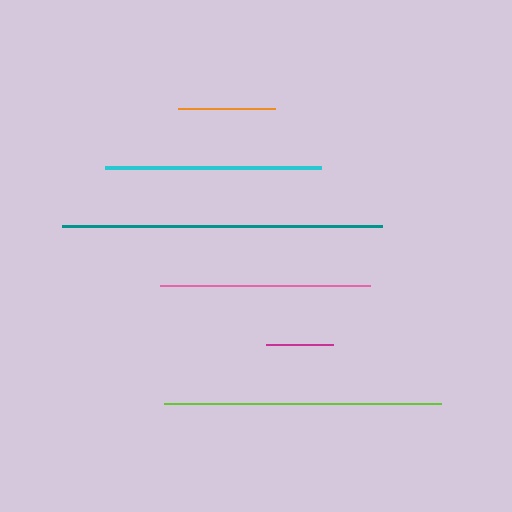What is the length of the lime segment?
The lime segment is approximately 277 pixels long.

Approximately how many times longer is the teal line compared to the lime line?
The teal line is approximately 1.2 times the length of the lime line.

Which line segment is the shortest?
The magenta line is the shortest at approximately 68 pixels.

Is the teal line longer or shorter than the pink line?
The teal line is longer than the pink line.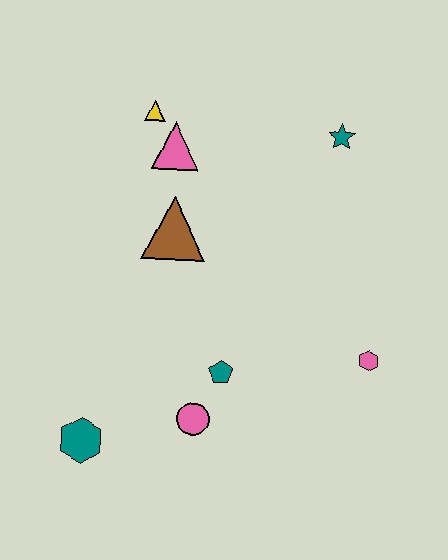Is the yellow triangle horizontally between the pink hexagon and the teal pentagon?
No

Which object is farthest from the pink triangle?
The teal hexagon is farthest from the pink triangle.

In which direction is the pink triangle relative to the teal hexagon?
The pink triangle is above the teal hexagon.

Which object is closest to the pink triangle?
The yellow triangle is closest to the pink triangle.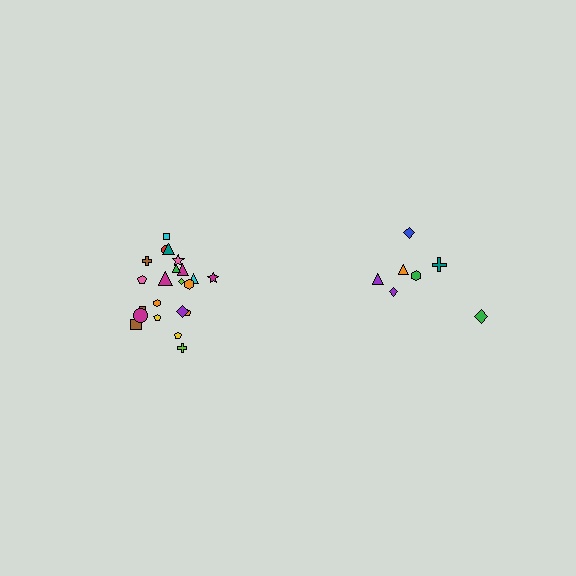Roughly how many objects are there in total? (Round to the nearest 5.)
Roughly 30 objects in total.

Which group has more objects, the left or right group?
The left group.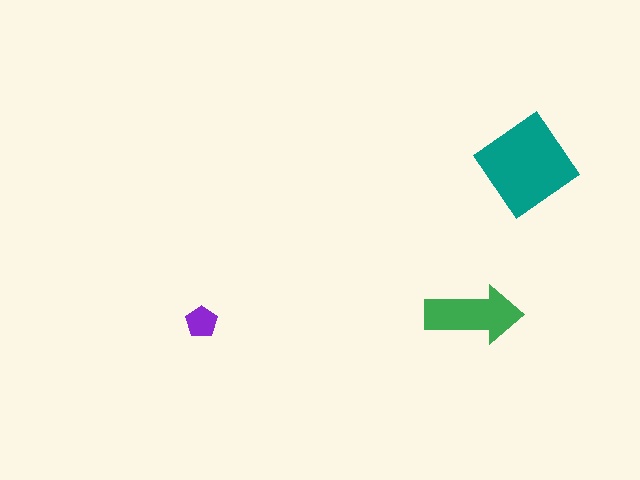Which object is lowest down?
The purple pentagon is bottommost.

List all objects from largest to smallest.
The teal diamond, the green arrow, the purple pentagon.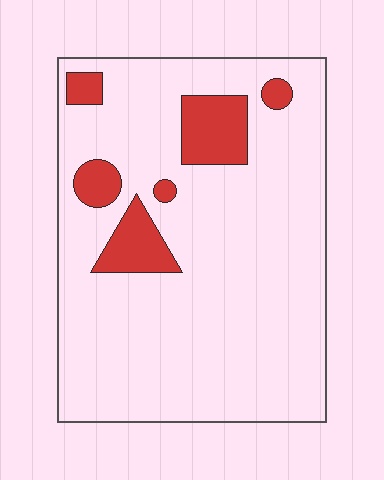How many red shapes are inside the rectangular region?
6.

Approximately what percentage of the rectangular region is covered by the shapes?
Approximately 15%.